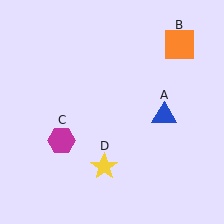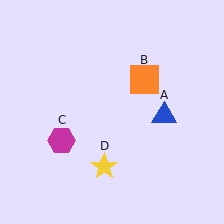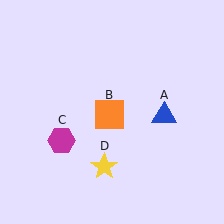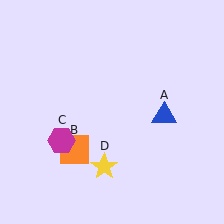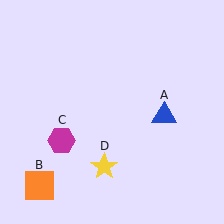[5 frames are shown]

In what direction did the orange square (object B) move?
The orange square (object B) moved down and to the left.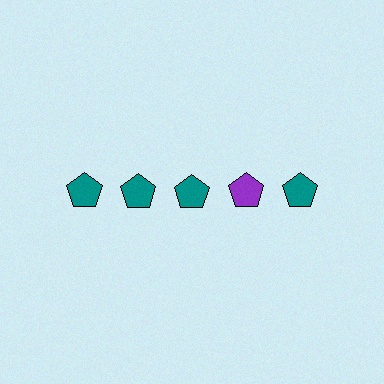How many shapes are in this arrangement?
There are 5 shapes arranged in a grid pattern.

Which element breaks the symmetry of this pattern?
The purple pentagon in the top row, second from right column breaks the symmetry. All other shapes are teal pentagons.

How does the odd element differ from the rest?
It has a different color: purple instead of teal.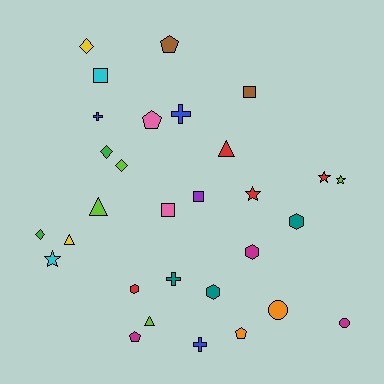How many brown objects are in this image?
There are 2 brown objects.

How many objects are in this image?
There are 30 objects.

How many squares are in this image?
There are 4 squares.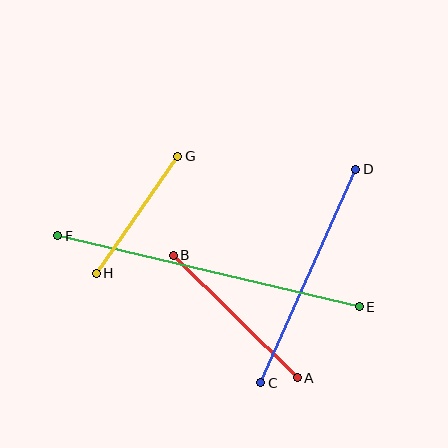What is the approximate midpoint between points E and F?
The midpoint is at approximately (209, 271) pixels.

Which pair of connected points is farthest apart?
Points E and F are farthest apart.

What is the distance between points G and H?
The distance is approximately 143 pixels.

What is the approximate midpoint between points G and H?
The midpoint is at approximately (137, 215) pixels.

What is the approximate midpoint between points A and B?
The midpoint is at approximately (235, 316) pixels.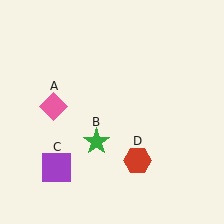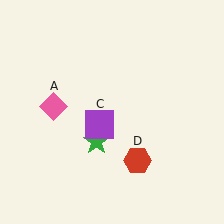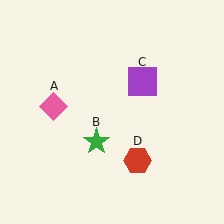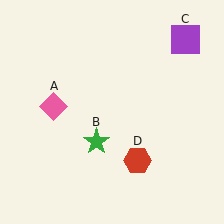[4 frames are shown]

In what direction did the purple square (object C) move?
The purple square (object C) moved up and to the right.